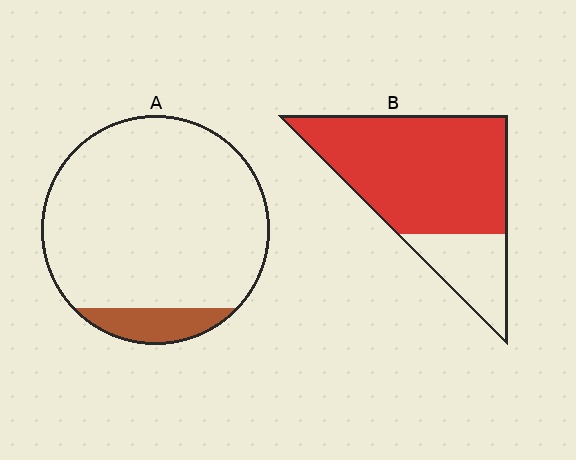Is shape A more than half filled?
No.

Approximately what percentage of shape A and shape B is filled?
A is approximately 10% and B is approximately 75%.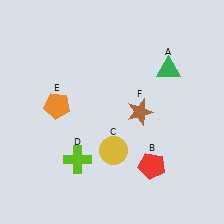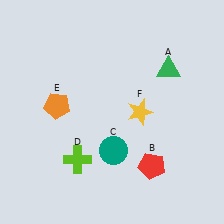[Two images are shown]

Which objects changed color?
C changed from yellow to teal. F changed from brown to yellow.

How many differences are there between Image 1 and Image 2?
There are 2 differences between the two images.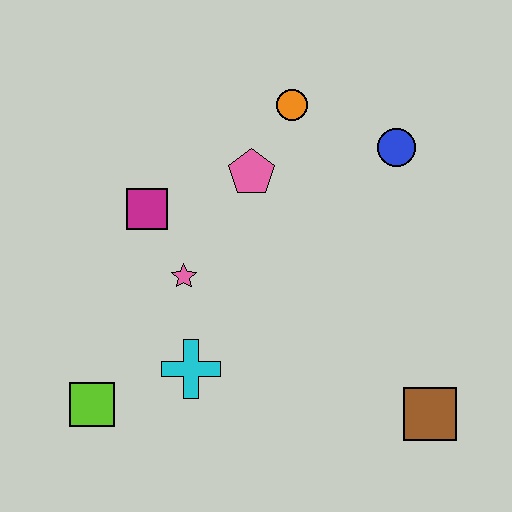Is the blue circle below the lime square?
No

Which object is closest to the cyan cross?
The pink star is closest to the cyan cross.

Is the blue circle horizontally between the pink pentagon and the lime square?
No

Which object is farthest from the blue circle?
The lime square is farthest from the blue circle.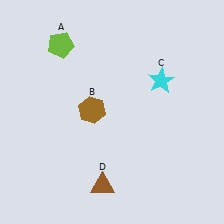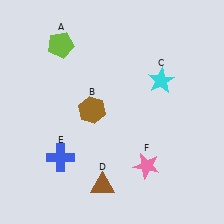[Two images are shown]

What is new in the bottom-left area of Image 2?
A blue cross (E) was added in the bottom-left area of Image 2.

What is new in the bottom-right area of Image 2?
A pink star (F) was added in the bottom-right area of Image 2.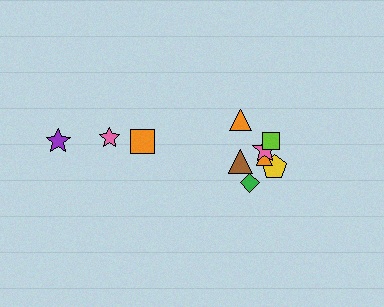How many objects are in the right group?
There are 7 objects.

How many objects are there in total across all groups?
There are 10 objects.